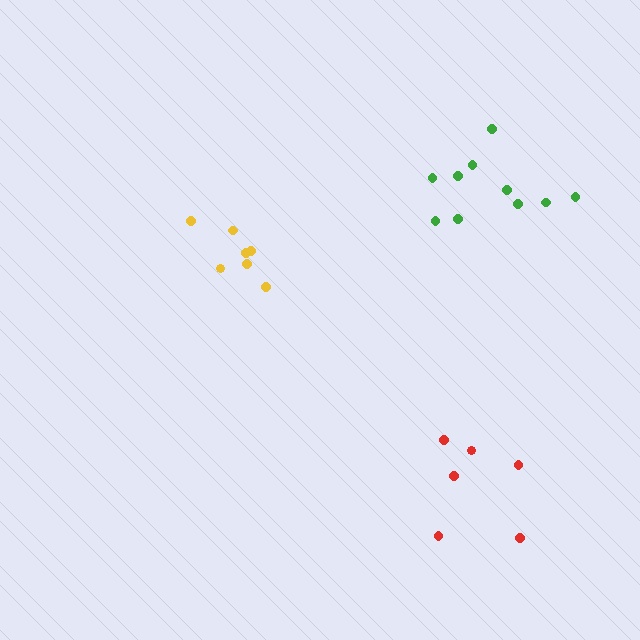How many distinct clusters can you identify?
There are 3 distinct clusters.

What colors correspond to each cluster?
The clusters are colored: yellow, green, red.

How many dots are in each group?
Group 1: 7 dots, Group 2: 10 dots, Group 3: 6 dots (23 total).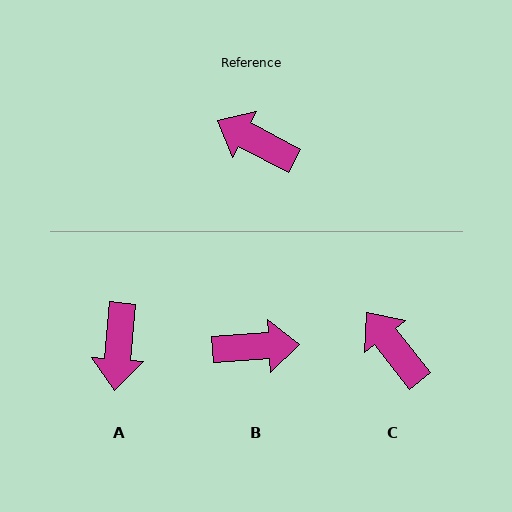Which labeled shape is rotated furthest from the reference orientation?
B, about 149 degrees away.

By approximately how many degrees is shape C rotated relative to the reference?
Approximately 24 degrees clockwise.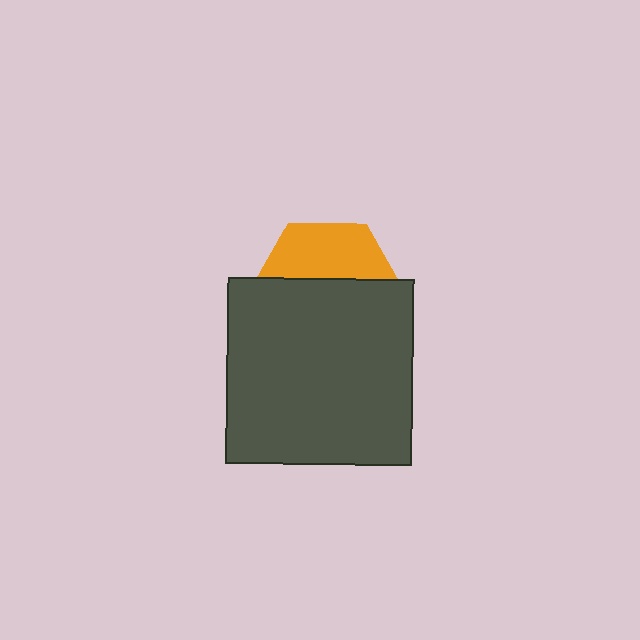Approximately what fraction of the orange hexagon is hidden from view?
Roughly 62% of the orange hexagon is hidden behind the dark gray square.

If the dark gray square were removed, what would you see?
You would see the complete orange hexagon.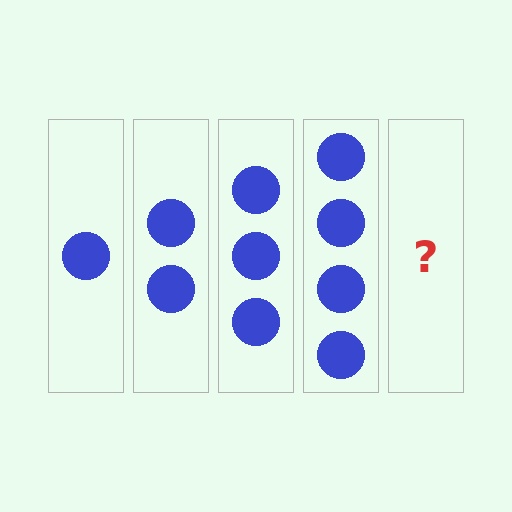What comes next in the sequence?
The next element should be 5 circles.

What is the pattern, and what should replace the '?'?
The pattern is that each step adds one more circle. The '?' should be 5 circles.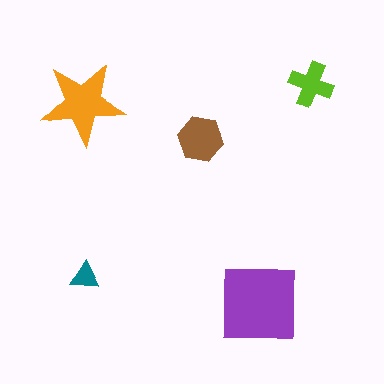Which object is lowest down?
The purple square is bottommost.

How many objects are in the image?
There are 5 objects in the image.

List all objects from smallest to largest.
The teal triangle, the lime cross, the brown hexagon, the orange star, the purple square.